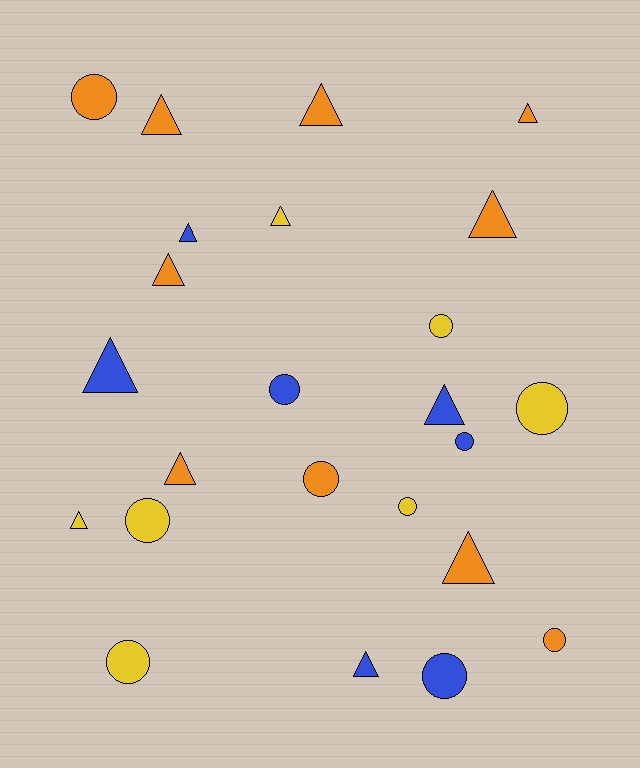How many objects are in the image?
There are 24 objects.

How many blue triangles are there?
There are 4 blue triangles.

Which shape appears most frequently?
Triangle, with 13 objects.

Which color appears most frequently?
Orange, with 10 objects.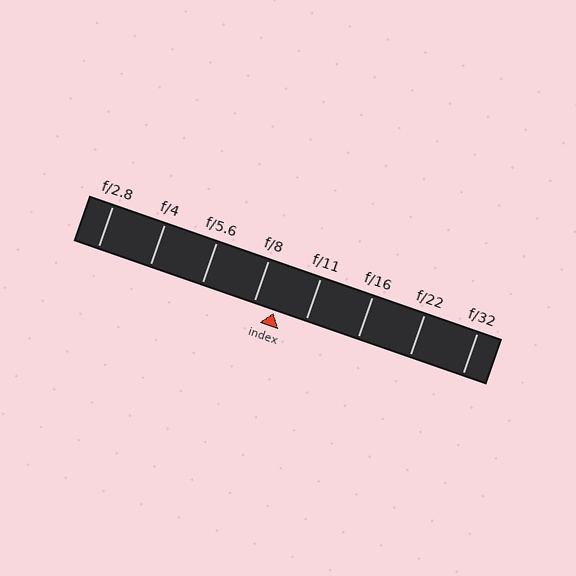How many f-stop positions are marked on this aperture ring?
There are 8 f-stop positions marked.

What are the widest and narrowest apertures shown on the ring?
The widest aperture shown is f/2.8 and the narrowest is f/32.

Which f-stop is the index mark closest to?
The index mark is closest to f/8.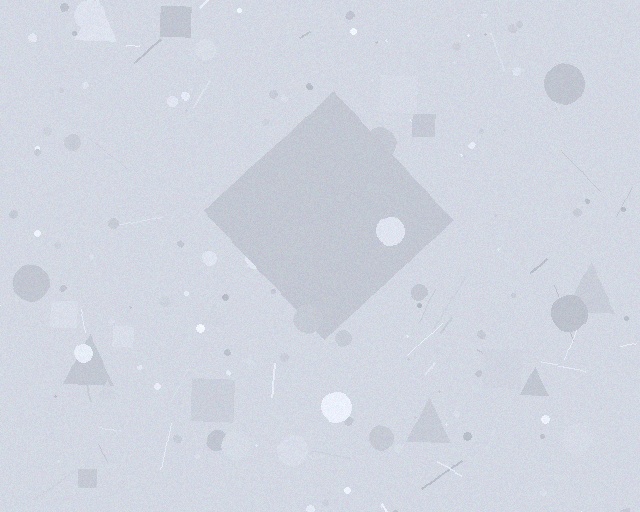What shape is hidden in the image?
A diamond is hidden in the image.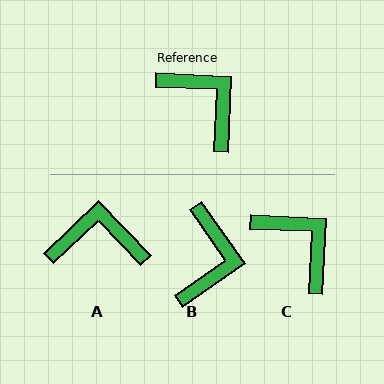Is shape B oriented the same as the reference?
No, it is off by about 52 degrees.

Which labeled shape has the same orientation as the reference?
C.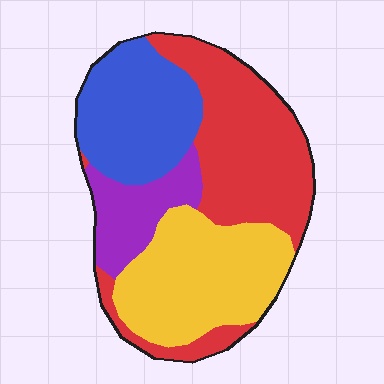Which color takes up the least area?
Purple, at roughly 10%.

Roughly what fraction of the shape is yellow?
Yellow covers around 30% of the shape.